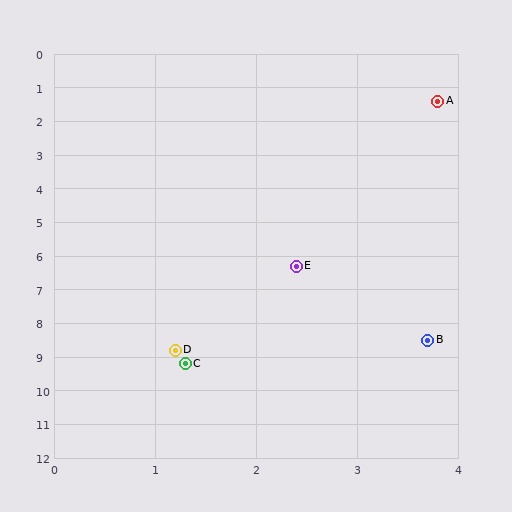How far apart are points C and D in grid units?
Points C and D are about 0.4 grid units apart.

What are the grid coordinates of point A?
Point A is at approximately (3.8, 1.4).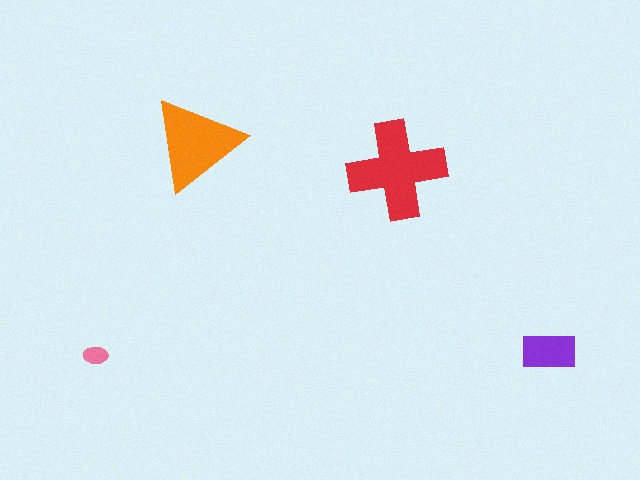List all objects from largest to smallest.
The red cross, the orange triangle, the purple rectangle, the pink ellipse.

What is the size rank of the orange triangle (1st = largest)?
2nd.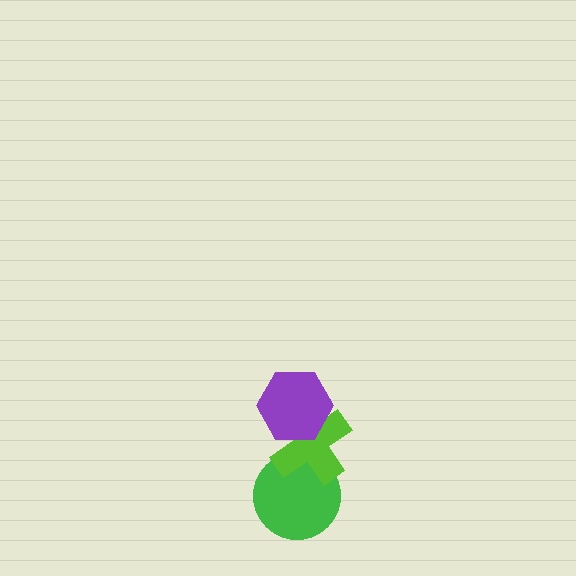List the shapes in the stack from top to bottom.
From top to bottom: the purple hexagon, the lime cross, the green circle.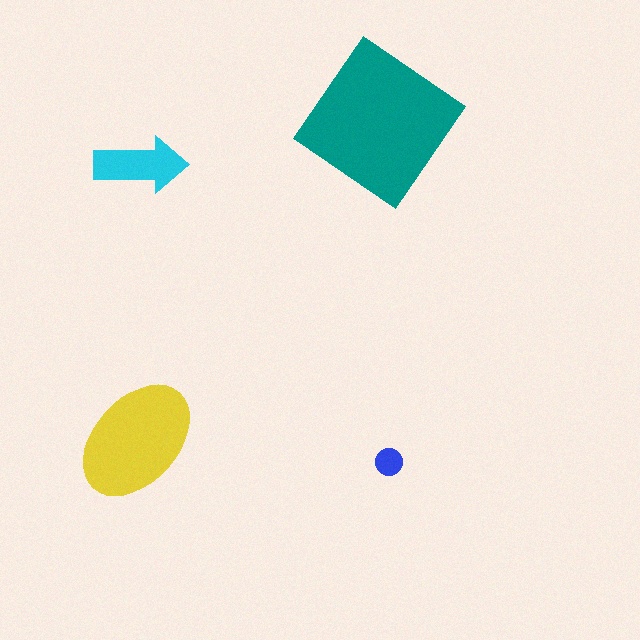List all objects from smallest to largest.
The blue circle, the cyan arrow, the yellow ellipse, the teal diamond.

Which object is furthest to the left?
The yellow ellipse is leftmost.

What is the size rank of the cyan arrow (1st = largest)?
3rd.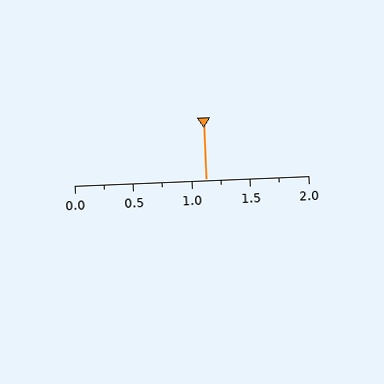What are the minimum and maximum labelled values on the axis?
The axis runs from 0.0 to 2.0.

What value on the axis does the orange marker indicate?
The marker indicates approximately 1.12.